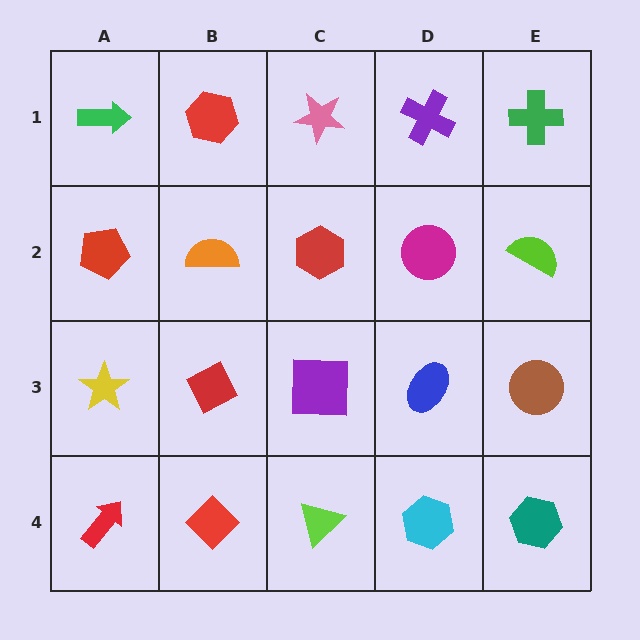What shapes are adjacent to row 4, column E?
A brown circle (row 3, column E), a cyan hexagon (row 4, column D).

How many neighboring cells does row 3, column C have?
4.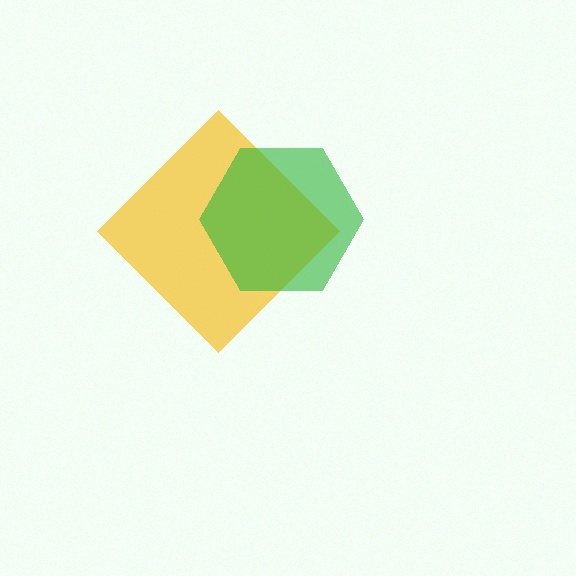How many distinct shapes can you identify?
There are 2 distinct shapes: a yellow diamond, a green hexagon.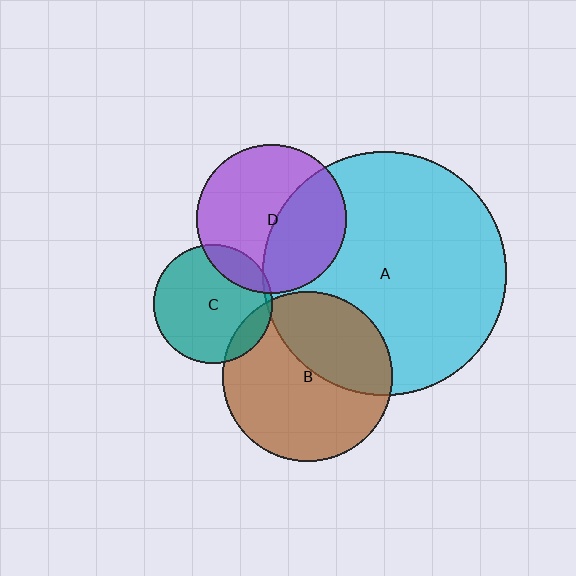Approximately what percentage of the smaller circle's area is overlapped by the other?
Approximately 5%.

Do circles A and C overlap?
Yes.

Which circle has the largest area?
Circle A (cyan).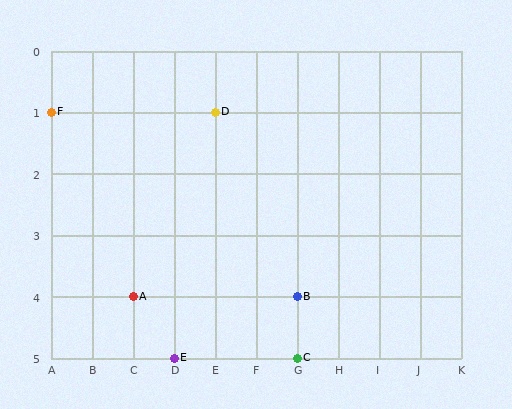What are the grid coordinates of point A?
Point A is at grid coordinates (C, 4).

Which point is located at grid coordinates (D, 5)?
Point E is at (D, 5).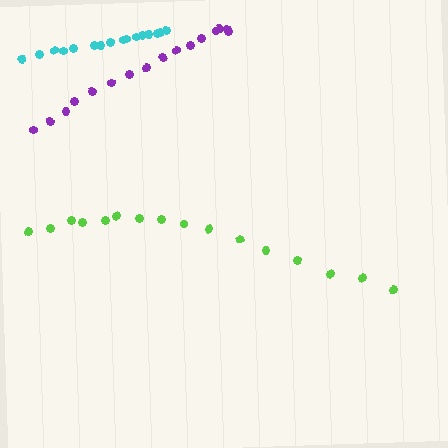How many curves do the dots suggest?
There are 3 distinct paths.